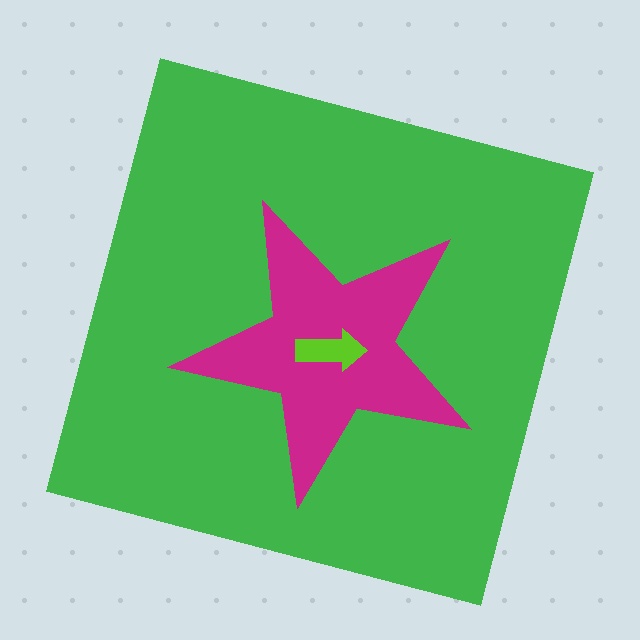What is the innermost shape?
The lime arrow.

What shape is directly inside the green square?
The magenta star.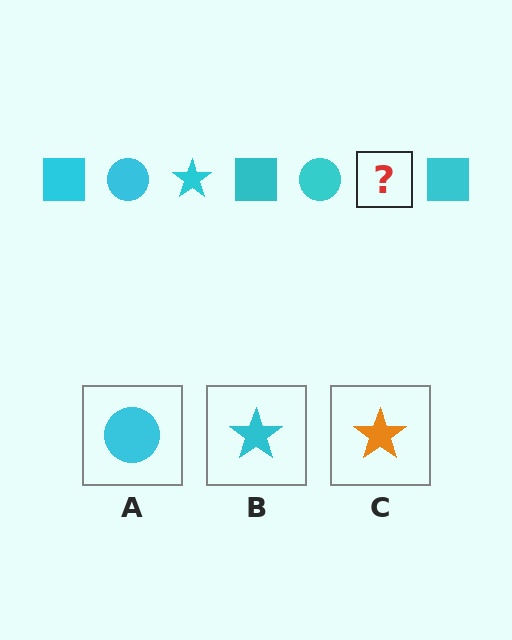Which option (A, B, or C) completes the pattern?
B.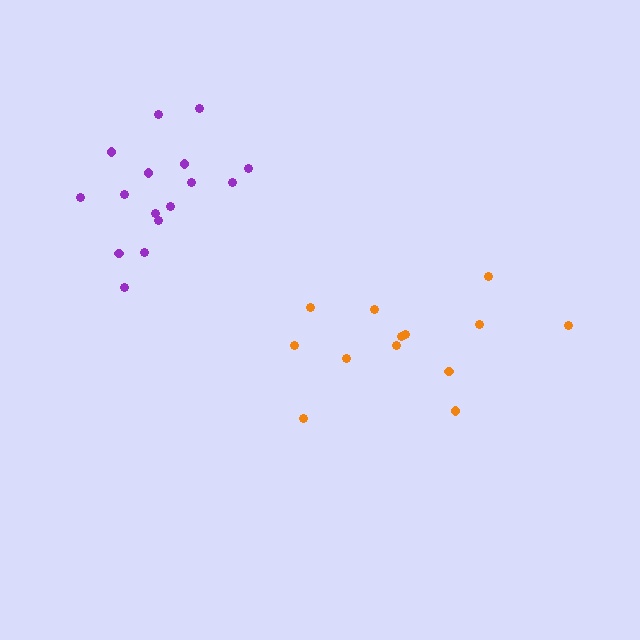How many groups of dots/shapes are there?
There are 2 groups.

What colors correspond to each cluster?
The clusters are colored: purple, orange.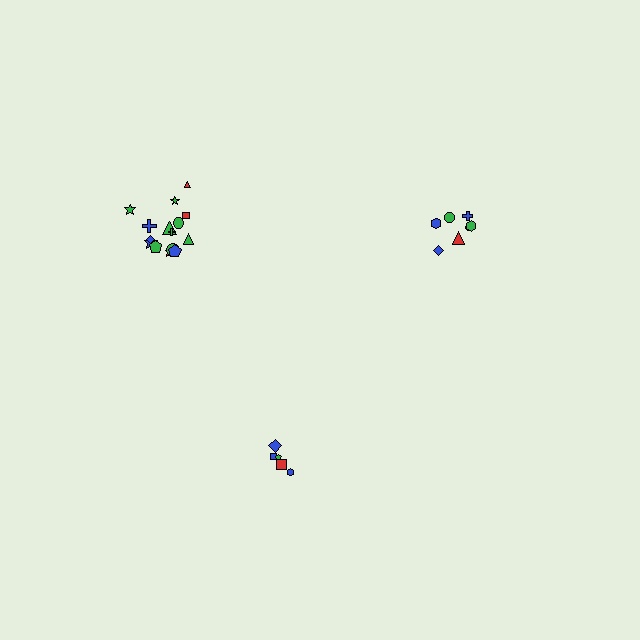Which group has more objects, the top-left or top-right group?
The top-left group.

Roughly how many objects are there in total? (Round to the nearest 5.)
Roughly 25 objects in total.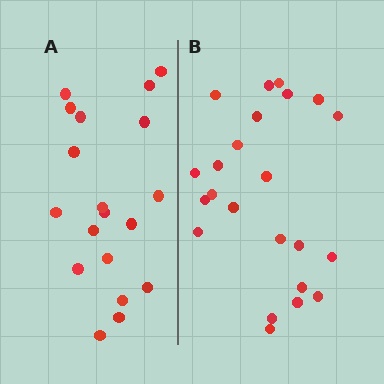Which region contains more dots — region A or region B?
Region B (the right region) has more dots.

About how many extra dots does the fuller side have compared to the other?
Region B has about 4 more dots than region A.